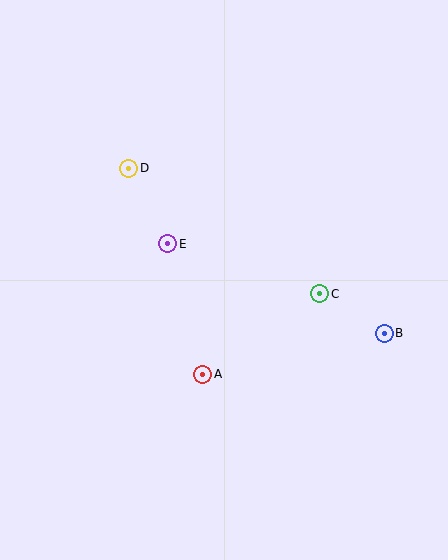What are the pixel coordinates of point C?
Point C is at (320, 294).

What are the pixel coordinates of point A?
Point A is at (203, 374).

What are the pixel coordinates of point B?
Point B is at (384, 333).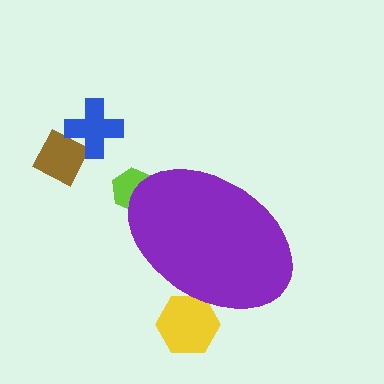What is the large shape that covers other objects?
A purple ellipse.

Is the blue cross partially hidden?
No, the blue cross is fully visible.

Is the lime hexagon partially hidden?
Yes, the lime hexagon is partially hidden behind the purple ellipse.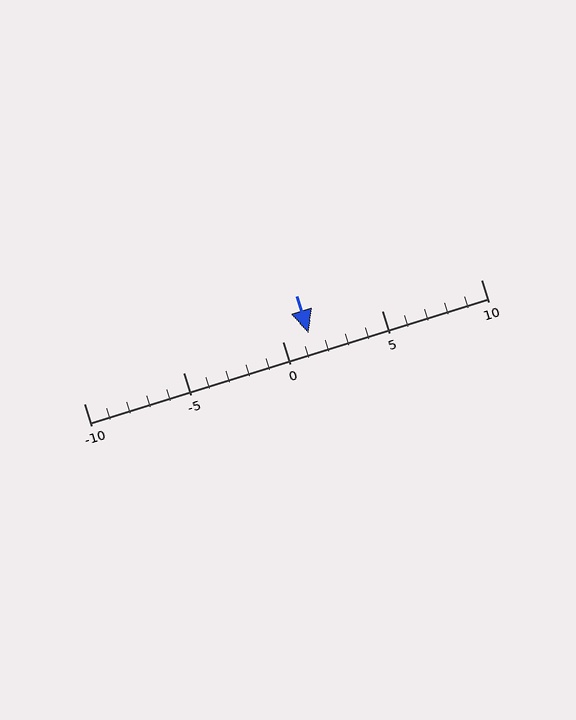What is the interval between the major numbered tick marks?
The major tick marks are spaced 5 units apart.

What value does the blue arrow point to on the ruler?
The blue arrow points to approximately 1.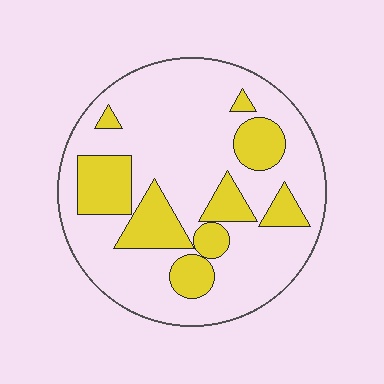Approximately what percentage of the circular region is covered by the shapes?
Approximately 25%.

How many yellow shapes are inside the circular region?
9.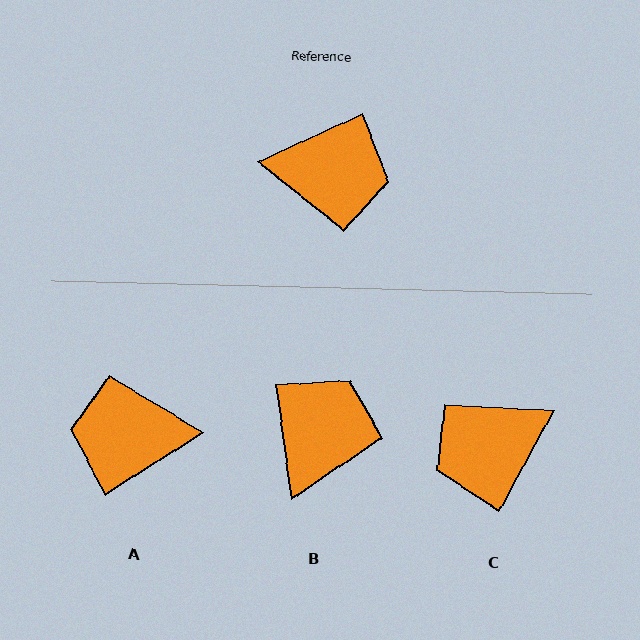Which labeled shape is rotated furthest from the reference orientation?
A, about 172 degrees away.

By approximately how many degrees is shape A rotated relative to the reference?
Approximately 172 degrees clockwise.